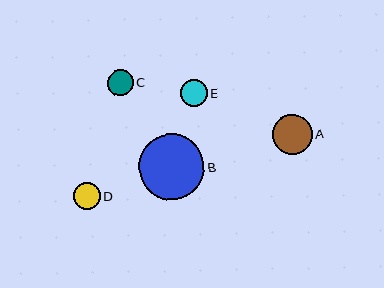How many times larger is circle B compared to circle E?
Circle B is approximately 2.5 times the size of circle E.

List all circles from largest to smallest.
From largest to smallest: B, A, E, D, C.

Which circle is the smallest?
Circle C is the smallest with a size of approximately 26 pixels.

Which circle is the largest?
Circle B is the largest with a size of approximately 66 pixels.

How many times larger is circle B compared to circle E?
Circle B is approximately 2.5 times the size of circle E.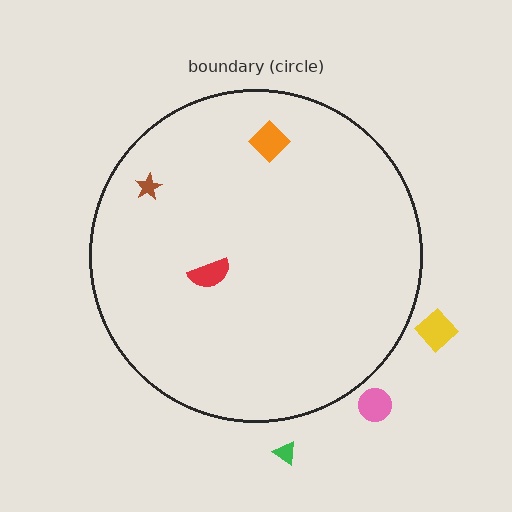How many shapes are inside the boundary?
3 inside, 3 outside.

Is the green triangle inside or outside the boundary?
Outside.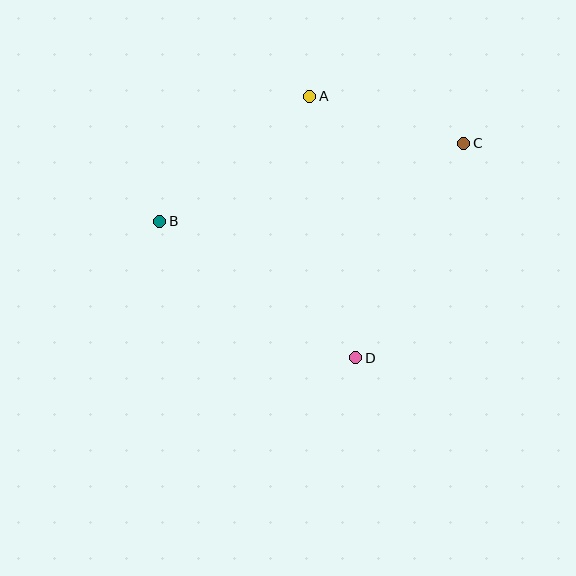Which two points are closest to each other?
Points A and C are closest to each other.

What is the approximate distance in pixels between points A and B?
The distance between A and B is approximately 195 pixels.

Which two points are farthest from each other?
Points B and C are farthest from each other.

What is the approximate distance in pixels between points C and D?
The distance between C and D is approximately 240 pixels.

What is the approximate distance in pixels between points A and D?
The distance between A and D is approximately 266 pixels.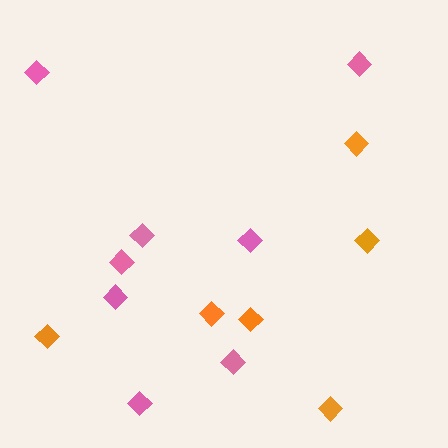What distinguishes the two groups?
There are 2 groups: one group of pink diamonds (8) and one group of orange diamonds (6).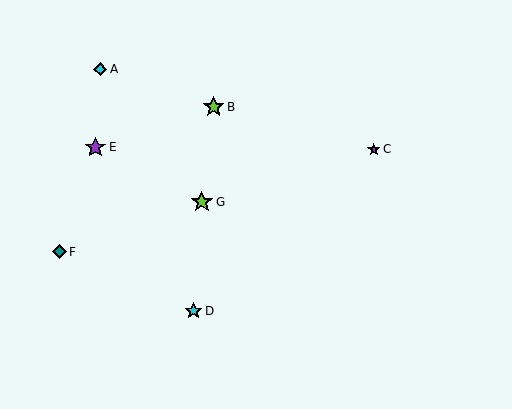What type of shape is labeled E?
Shape E is a purple star.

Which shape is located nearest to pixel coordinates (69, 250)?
The teal diamond (labeled F) at (59, 252) is nearest to that location.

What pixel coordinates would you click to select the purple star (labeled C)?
Click at (374, 149) to select the purple star C.